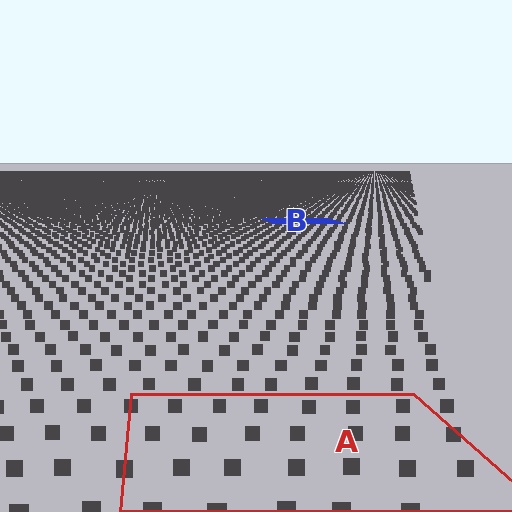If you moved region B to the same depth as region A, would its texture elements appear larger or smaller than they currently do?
They would appear larger. At a closer depth, the same texture elements are projected at a bigger on-screen size.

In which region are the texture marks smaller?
The texture marks are smaller in region B, because it is farther away.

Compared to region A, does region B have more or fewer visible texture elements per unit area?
Region B has more texture elements per unit area — they are packed more densely because it is farther away.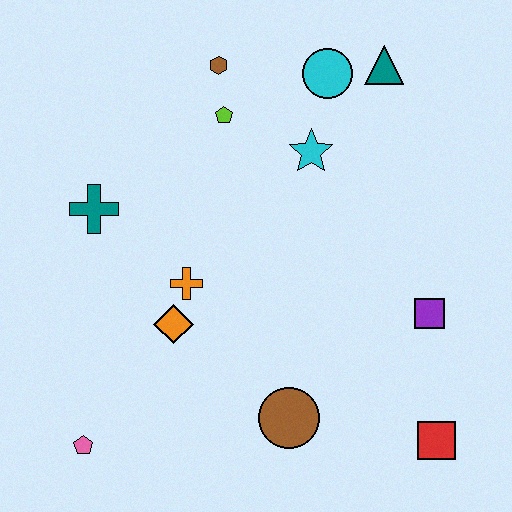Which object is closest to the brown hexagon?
The lime pentagon is closest to the brown hexagon.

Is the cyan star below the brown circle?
No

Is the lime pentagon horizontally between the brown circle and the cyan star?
No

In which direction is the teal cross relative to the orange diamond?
The teal cross is above the orange diamond.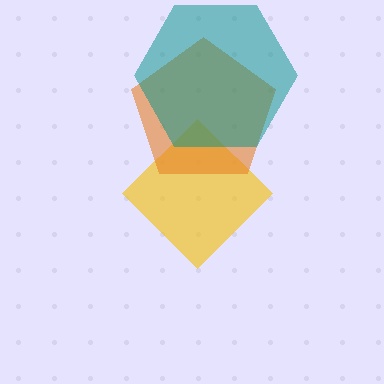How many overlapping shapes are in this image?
There are 3 overlapping shapes in the image.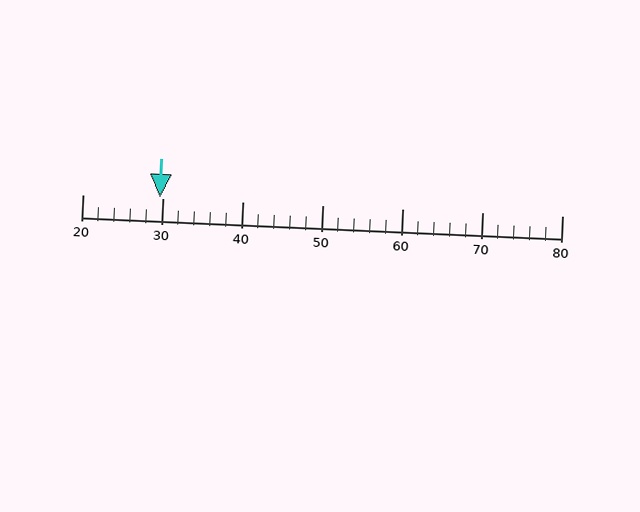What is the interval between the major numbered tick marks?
The major tick marks are spaced 10 units apart.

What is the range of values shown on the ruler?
The ruler shows values from 20 to 80.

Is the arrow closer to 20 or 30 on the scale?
The arrow is closer to 30.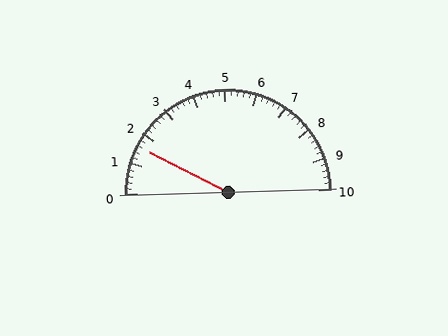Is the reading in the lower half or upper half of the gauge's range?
The reading is in the lower half of the range (0 to 10).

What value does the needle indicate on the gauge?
The needle indicates approximately 1.6.